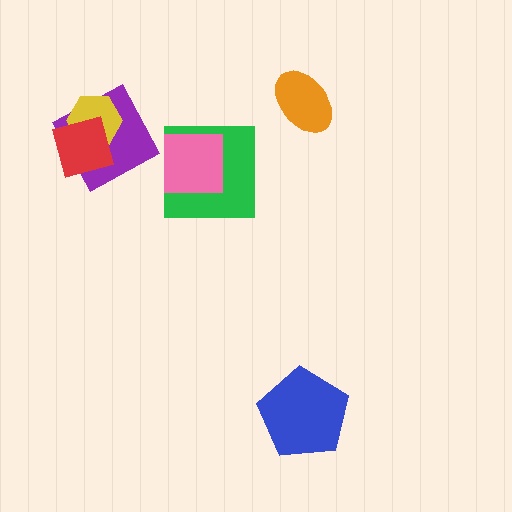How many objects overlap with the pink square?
1 object overlaps with the pink square.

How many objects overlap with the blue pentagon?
0 objects overlap with the blue pentagon.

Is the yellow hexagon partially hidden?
Yes, it is partially covered by another shape.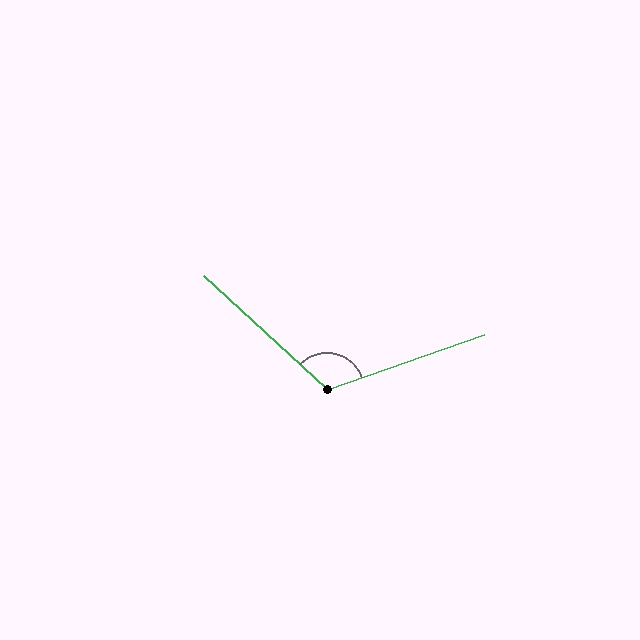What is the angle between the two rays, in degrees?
Approximately 118 degrees.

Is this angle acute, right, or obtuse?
It is obtuse.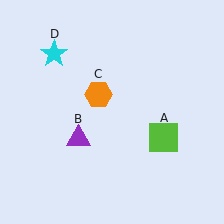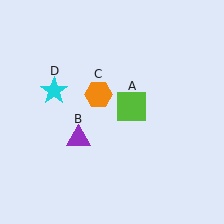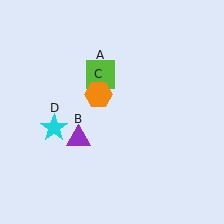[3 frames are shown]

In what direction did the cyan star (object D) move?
The cyan star (object D) moved down.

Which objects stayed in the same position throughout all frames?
Purple triangle (object B) and orange hexagon (object C) remained stationary.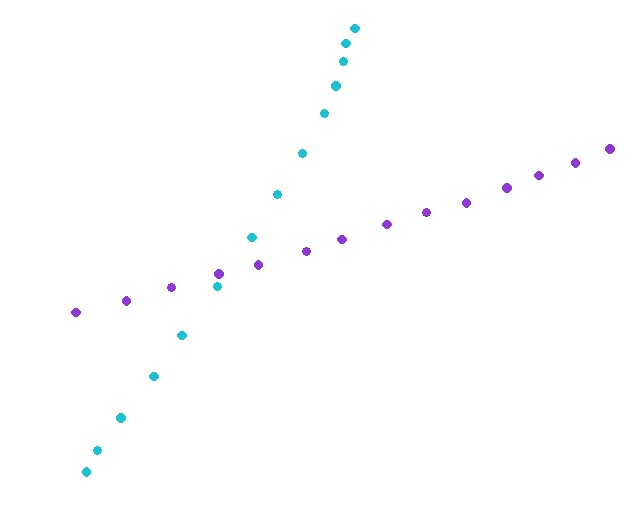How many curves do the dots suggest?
There are 2 distinct paths.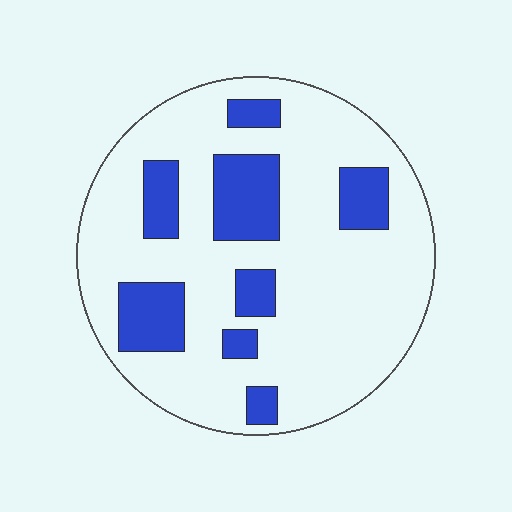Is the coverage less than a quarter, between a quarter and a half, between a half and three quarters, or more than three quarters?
Less than a quarter.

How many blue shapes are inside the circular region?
8.